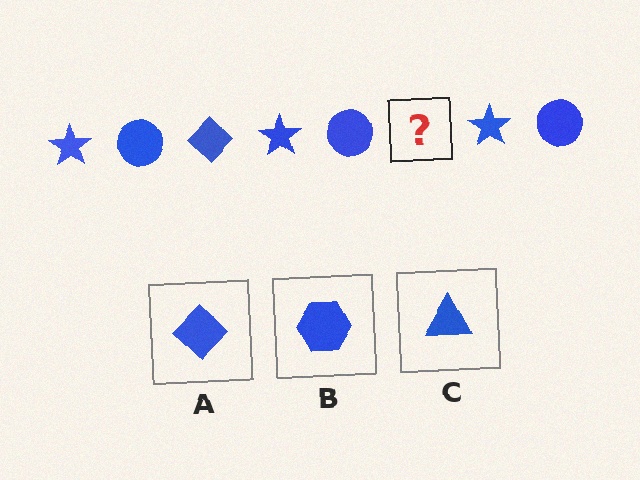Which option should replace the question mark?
Option A.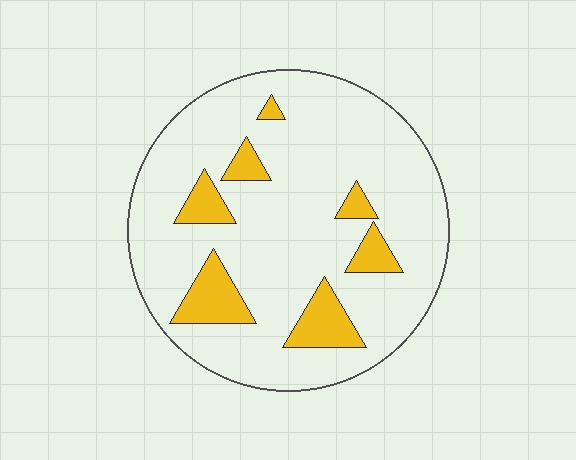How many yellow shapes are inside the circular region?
7.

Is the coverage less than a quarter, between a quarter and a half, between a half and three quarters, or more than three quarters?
Less than a quarter.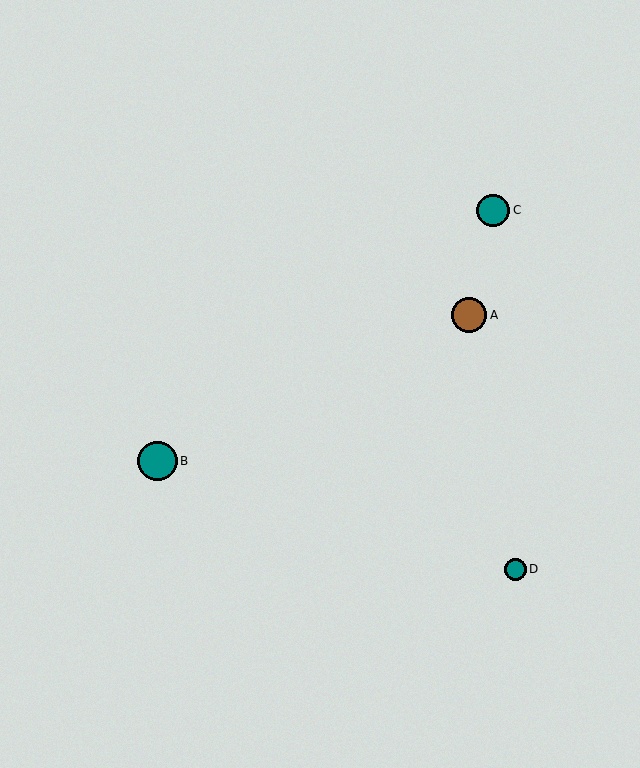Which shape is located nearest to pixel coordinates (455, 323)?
The brown circle (labeled A) at (469, 315) is nearest to that location.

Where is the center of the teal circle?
The center of the teal circle is at (493, 210).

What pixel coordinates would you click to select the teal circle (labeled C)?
Click at (493, 210) to select the teal circle C.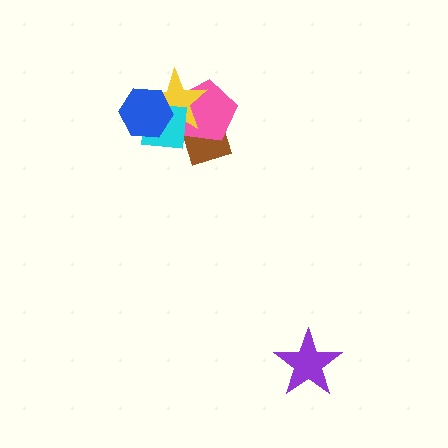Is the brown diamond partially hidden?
Yes, it is partially covered by another shape.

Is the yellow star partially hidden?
Yes, it is partially covered by another shape.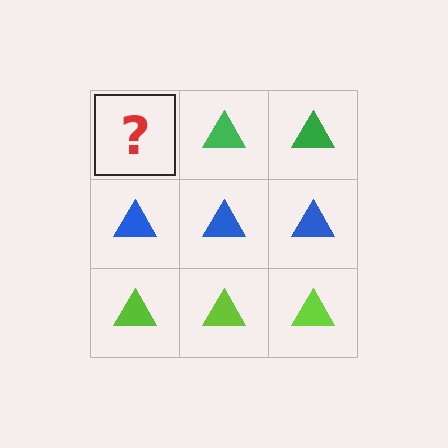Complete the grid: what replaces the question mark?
The question mark should be replaced with a green triangle.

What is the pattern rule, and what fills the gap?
The rule is that each row has a consistent color. The gap should be filled with a green triangle.